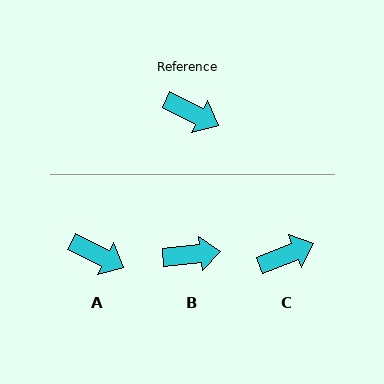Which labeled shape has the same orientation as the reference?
A.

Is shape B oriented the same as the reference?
No, it is off by about 33 degrees.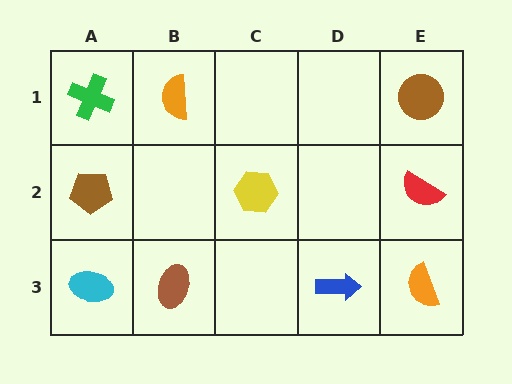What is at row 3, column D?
A blue arrow.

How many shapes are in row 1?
3 shapes.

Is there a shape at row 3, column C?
No, that cell is empty.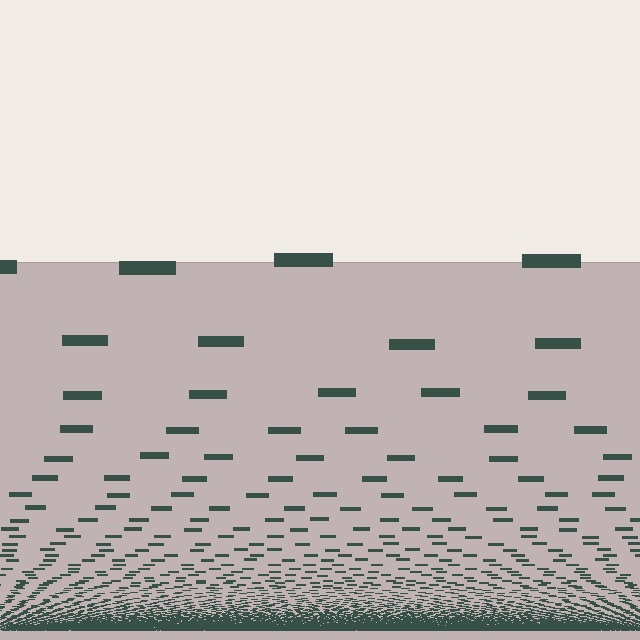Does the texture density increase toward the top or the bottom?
Density increases toward the bottom.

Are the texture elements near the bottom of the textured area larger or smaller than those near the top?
Smaller. The gradient is inverted — elements near the bottom are smaller and denser.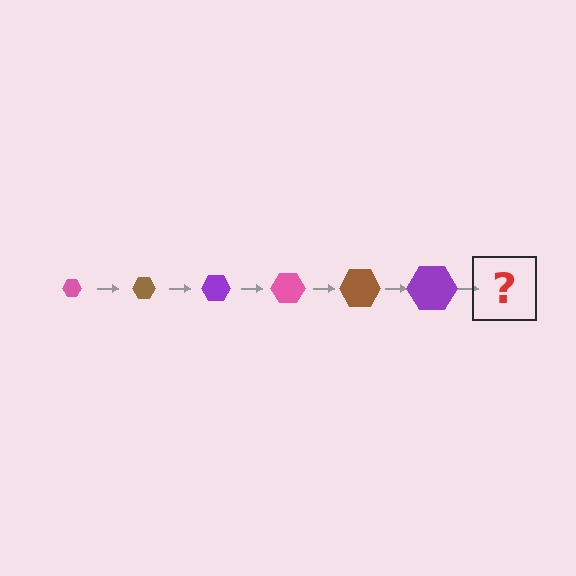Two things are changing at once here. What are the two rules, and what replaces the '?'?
The two rules are that the hexagon grows larger each step and the color cycles through pink, brown, and purple. The '?' should be a pink hexagon, larger than the previous one.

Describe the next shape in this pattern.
It should be a pink hexagon, larger than the previous one.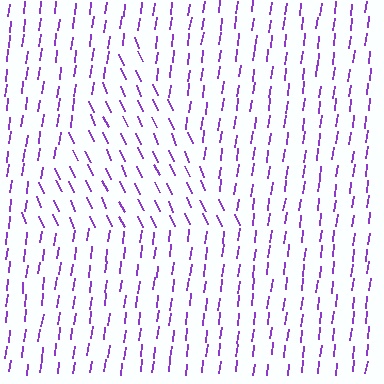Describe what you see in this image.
The image is filled with small purple line segments. A triangle region in the image has lines oriented differently from the surrounding lines, creating a visible texture boundary.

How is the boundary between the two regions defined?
The boundary is defined purely by a change in line orientation (approximately 32 degrees difference). All lines are the same color and thickness.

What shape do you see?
I see a triangle.